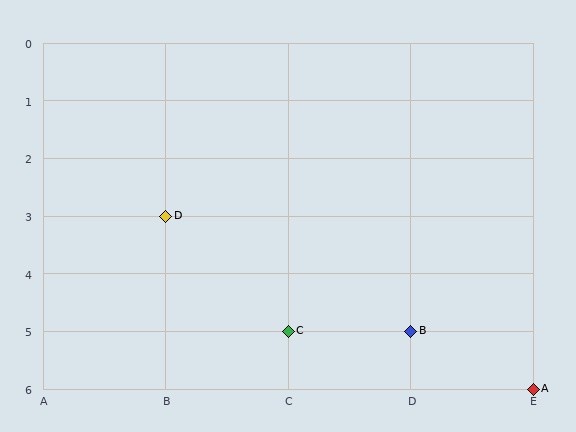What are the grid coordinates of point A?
Point A is at grid coordinates (E, 6).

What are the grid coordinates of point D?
Point D is at grid coordinates (B, 3).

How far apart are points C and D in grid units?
Points C and D are 1 column and 2 rows apart (about 2.2 grid units diagonally).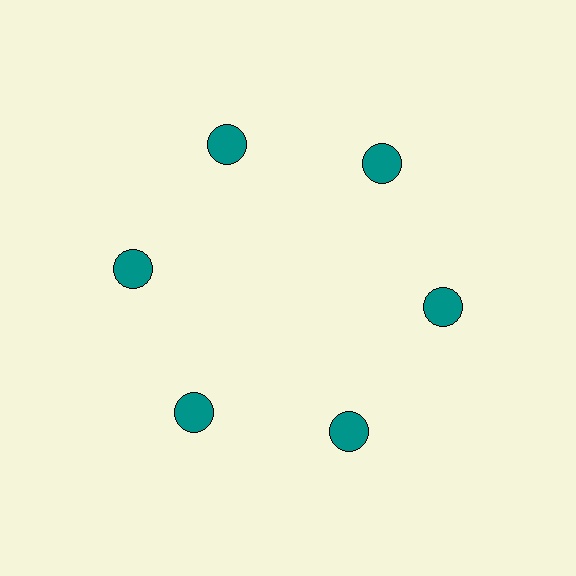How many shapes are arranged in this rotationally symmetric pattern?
There are 6 shapes, arranged in 6 groups of 1.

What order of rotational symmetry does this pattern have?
This pattern has 6-fold rotational symmetry.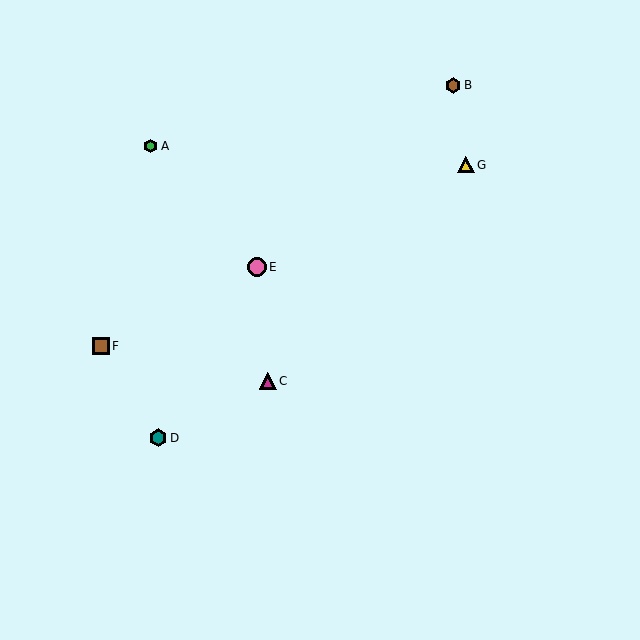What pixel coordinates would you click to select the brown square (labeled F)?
Click at (101, 346) to select the brown square F.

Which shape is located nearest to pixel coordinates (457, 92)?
The brown hexagon (labeled B) at (453, 85) is nearest to that location.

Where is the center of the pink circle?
The center of the pink circle is at (257, 267).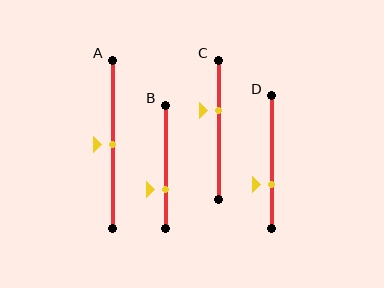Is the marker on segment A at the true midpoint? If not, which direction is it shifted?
Yes, the marker on segment A is at the true midpoint.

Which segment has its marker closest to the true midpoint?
Segment A has its marker closest to the true midpoint.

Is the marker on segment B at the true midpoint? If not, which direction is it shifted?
No, the marker on segment B is shifted downward by about 19% of the segment length.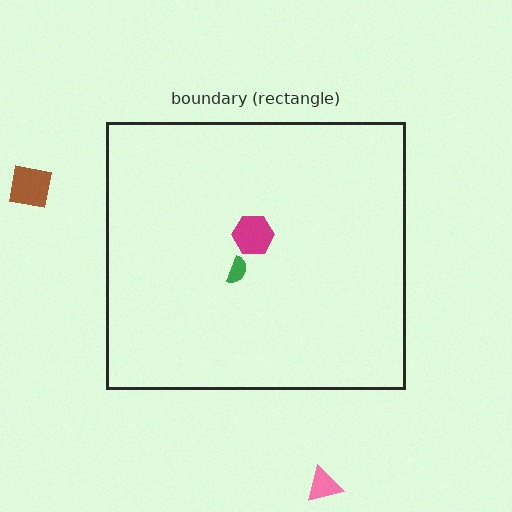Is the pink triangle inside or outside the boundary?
Outside.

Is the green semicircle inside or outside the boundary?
Inside.